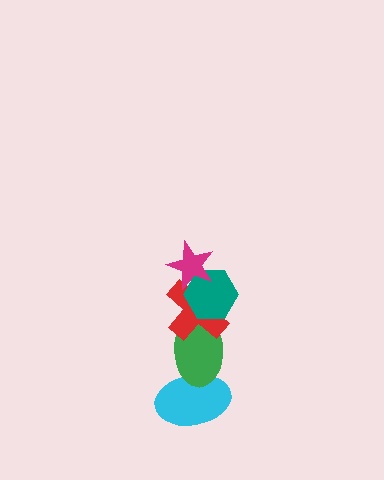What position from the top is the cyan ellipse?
The cyan ellipse is 5th from the top.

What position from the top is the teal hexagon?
The teal hexagon is 2nd from the top.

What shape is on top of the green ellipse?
The red cross is on top of the green ellipse.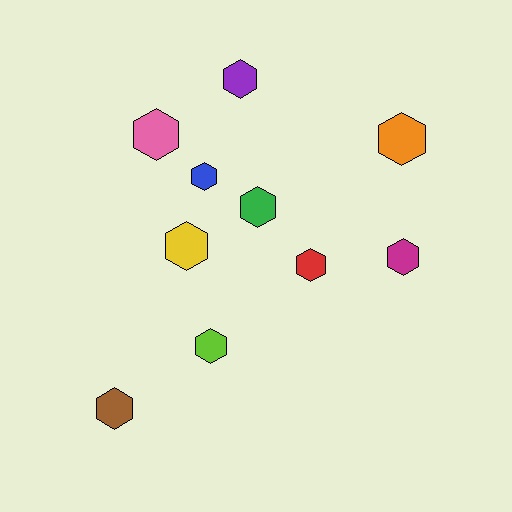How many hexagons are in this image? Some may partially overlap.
There are 10 hexagons.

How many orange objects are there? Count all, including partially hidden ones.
There is 1 orange object.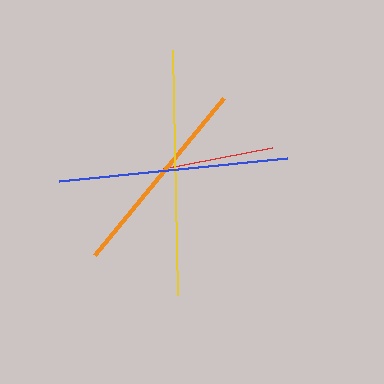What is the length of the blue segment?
The blue segment is approximately 229 pixels long.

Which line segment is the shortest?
The red line is the shortest at approximately 111 pixels.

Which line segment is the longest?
The yellow line is the longest at approximately 245 pixels.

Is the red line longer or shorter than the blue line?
The blue line is longer than the red line.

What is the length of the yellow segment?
The yellow segment is approximately 245 pixels long.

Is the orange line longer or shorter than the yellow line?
The yellow line is longer than the orange line.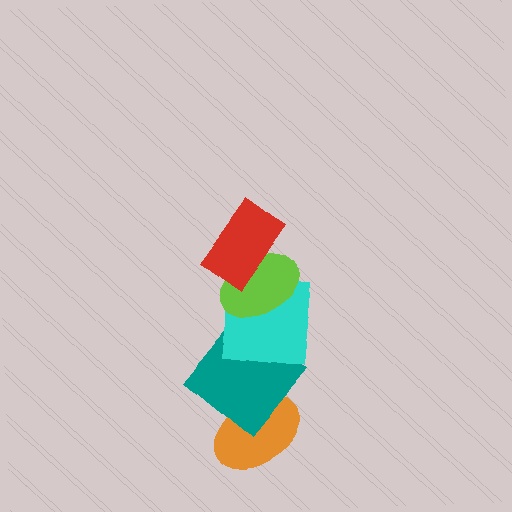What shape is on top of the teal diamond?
The cyan square is on top of the teal diamond.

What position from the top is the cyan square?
The cyan square is 3rd from the top.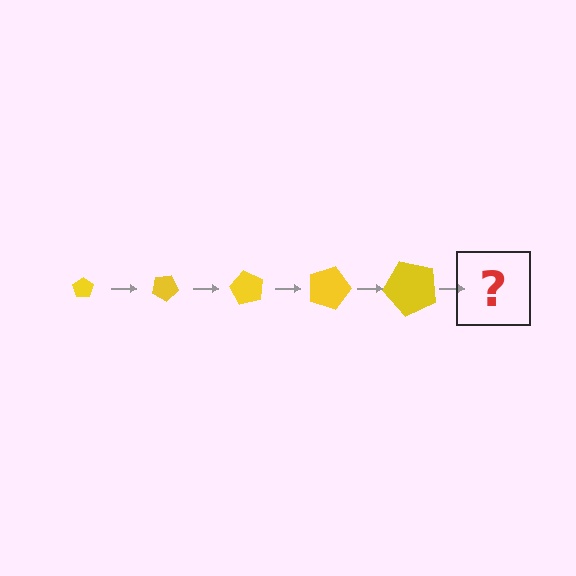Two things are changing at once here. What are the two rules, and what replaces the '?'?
The two rules are that the pentagon grows larger each step and it rotates 30 degrees each step. The '?' should be a pentagon, larger than the previous one and rotated 150 degrees from the start.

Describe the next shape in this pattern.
It should be a pentagon, larger than the previous one and rotated 150 degrees from the start.